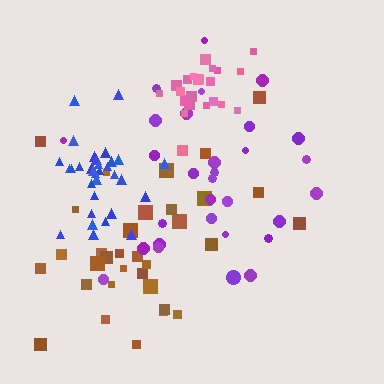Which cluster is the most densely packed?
Blue.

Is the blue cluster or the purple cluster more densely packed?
Blue.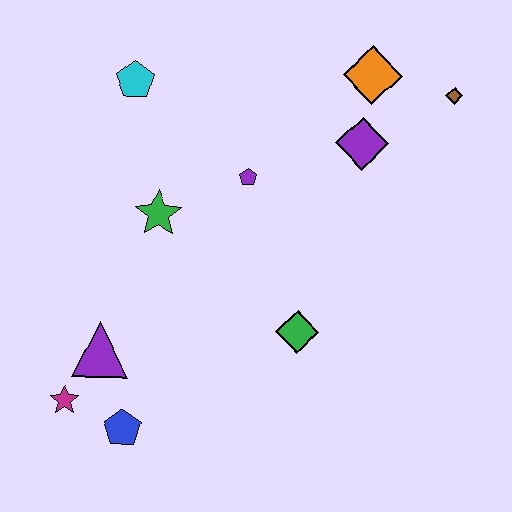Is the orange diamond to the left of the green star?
No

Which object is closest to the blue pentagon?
The magenta star is closest to the blue pentagon.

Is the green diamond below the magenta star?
No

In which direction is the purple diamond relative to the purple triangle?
The purple diamond is to the right of the purple triangle.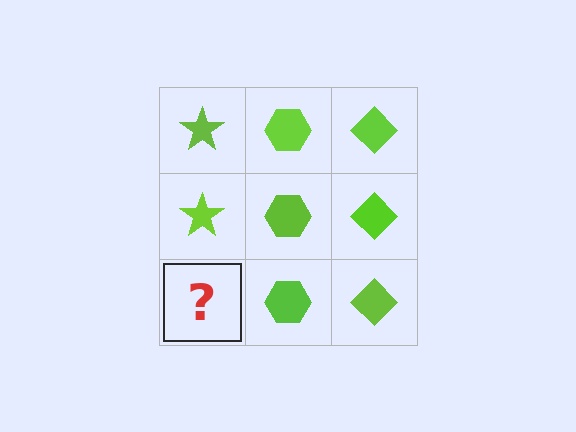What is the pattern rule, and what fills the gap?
The rule is that each column has a consistent shape. The gap should be filled with a lime star.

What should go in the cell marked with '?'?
The missing cell should contain a lime star.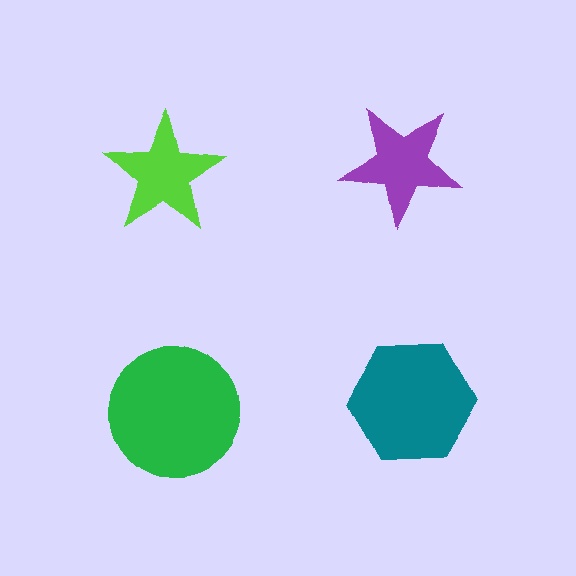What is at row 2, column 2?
A teal hexagon.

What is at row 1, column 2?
A purple star.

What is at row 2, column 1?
A green circle.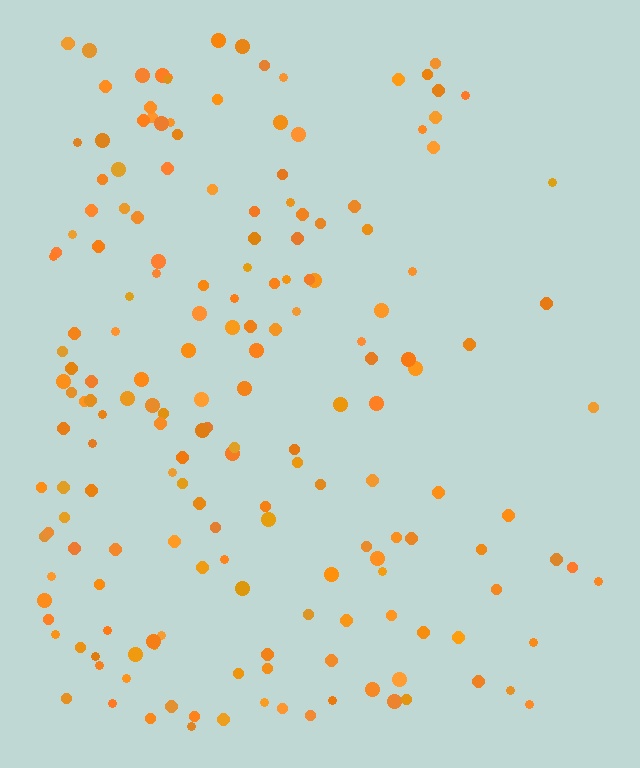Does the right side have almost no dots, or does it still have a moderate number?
Still a moderate number, just noticeably fewer than the left.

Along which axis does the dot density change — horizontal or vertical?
Horizontal.